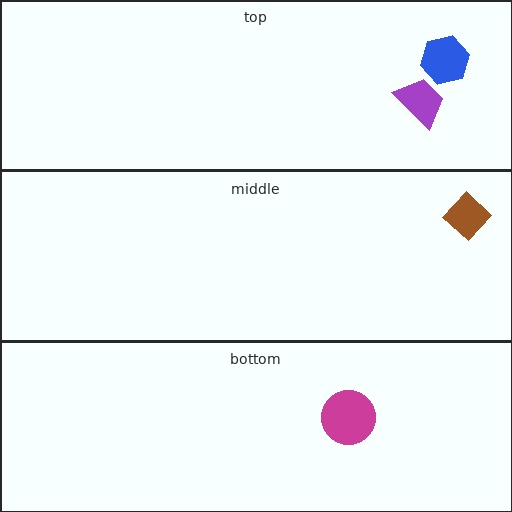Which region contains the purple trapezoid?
The top region.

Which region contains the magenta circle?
The bottom region.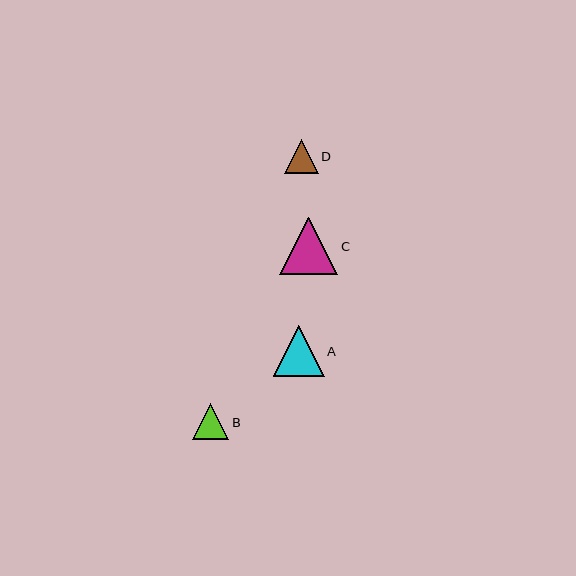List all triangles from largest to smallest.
From largest to smallest: C, A, B, D.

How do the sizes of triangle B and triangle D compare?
Triangle B and triangle D are approximately the same size.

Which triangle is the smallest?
Triangle D is the smallest with a size of approximately 34 pixels.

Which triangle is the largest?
Triangle C is the largest with a size of approximately 58 pixels.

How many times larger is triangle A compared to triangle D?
Triangle A is approximately 1.5 times the size of triangle D.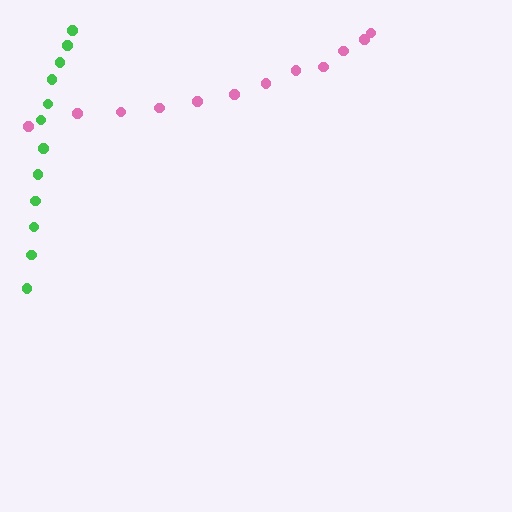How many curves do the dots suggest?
There are 2 distinct paths.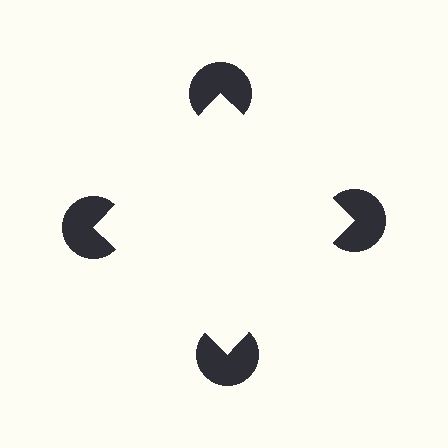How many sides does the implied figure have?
4 sides.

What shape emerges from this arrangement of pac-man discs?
An illusory square — its edges are inferred from the aligned wedge cuts in the pac-man discs, not physically drawn.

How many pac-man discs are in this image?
There are 4 — one at each vertex of the illusory square.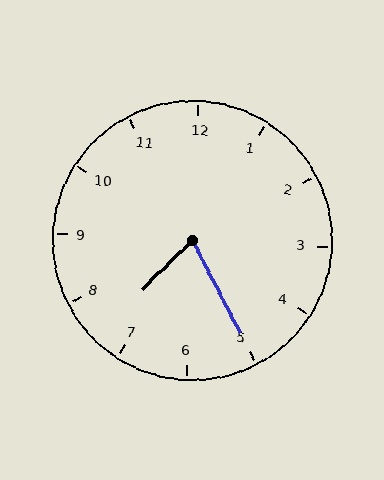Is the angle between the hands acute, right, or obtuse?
It is acute.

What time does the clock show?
7:25.